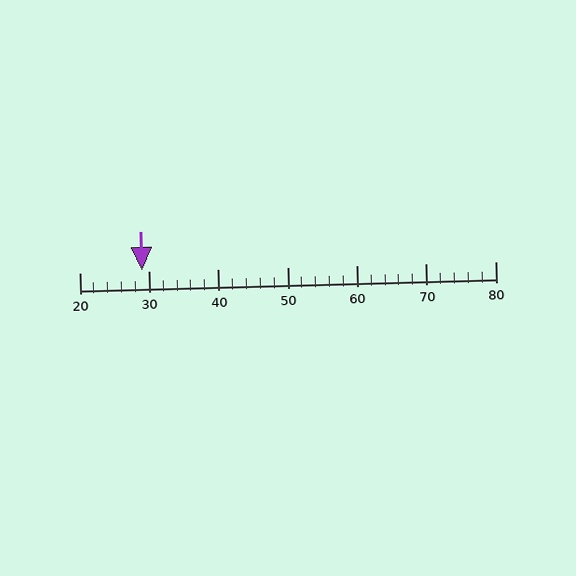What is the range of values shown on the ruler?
The ruler shows values from 20 to 80.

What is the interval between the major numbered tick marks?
The major tick marks are spaced 10 units apart.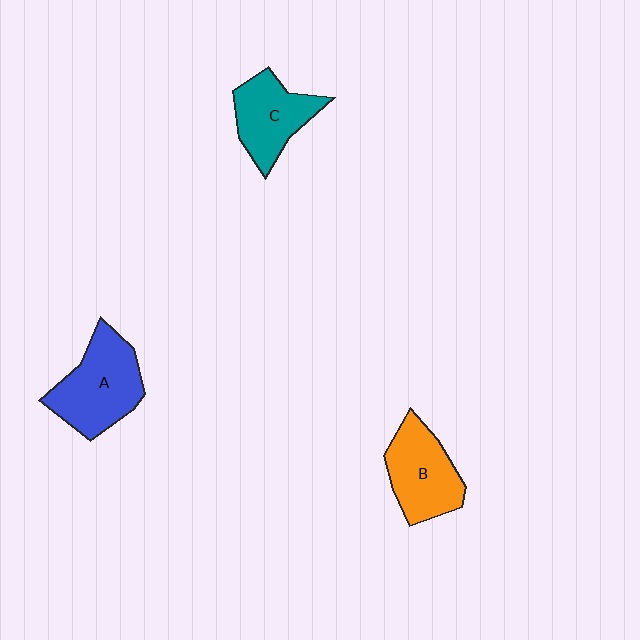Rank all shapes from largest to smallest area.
From largest to smallest: A (blue), B (orange), C (teal).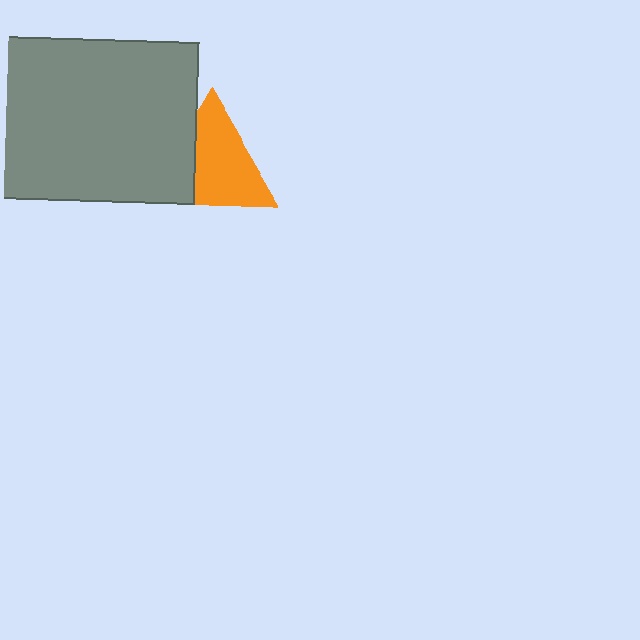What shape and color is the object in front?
The object in front is a gray rectangle.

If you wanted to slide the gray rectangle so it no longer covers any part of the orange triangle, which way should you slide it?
Slide it left — that is the most direct way to separate the two shapes.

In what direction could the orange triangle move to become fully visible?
The orange triangle could move right. That would shift it out from behind the gray rectangle entirely.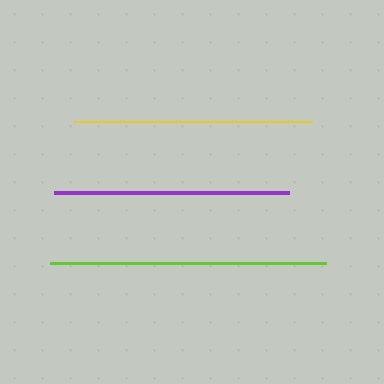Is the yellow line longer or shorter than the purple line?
The yellow line is longer than the purple line.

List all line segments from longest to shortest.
From longest to shortest: lime, yellow, purple.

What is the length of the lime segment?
The lime segment is approximately 277 pixels long.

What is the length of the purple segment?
The purple segment is approximately 235 pixels long.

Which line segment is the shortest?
The purple line is the shortest at approximately 235 pixels.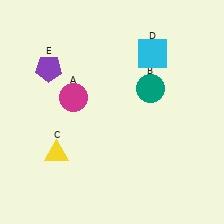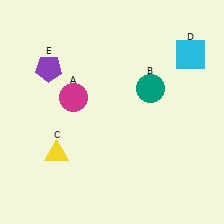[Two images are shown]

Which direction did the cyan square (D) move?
The cyan square (D) moved right.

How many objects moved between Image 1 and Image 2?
1 object moved between the two images.